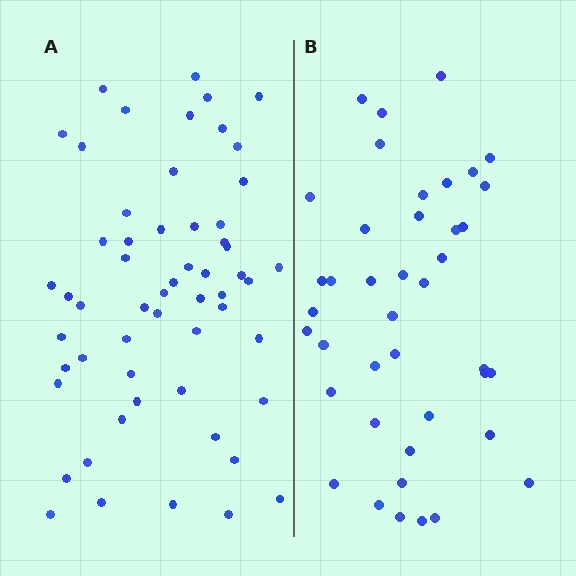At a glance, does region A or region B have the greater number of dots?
Region A (the left region) has more dots.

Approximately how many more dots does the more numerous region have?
Region A has approximately 15 more dots than region B.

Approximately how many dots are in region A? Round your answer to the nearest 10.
About 60 dots. (The exact count is 57, which rounds to 60.)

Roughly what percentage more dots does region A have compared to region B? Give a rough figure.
About 40% more.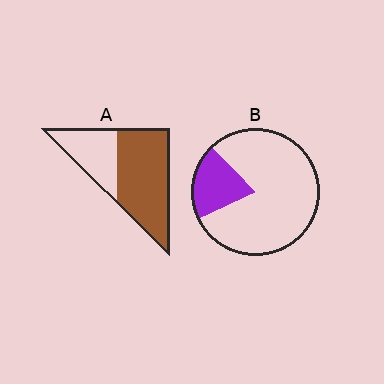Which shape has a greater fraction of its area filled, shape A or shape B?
Shape A.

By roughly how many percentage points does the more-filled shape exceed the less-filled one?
By roughly 45 percentage points (A over B).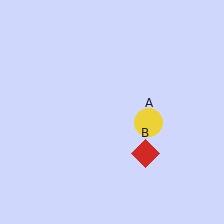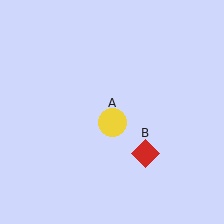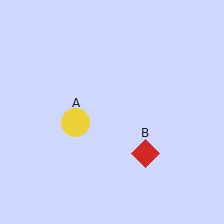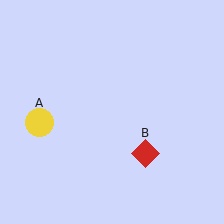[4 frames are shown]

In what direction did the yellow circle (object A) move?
The yellow circle (object A) moved left.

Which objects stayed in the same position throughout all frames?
Red diamond (object B) remained stationary.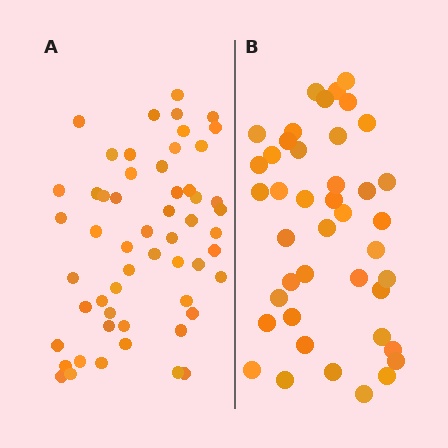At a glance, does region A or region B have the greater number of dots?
Region A (the left region) has more dots.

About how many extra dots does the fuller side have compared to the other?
Region A has approximately 15 more dots than region B.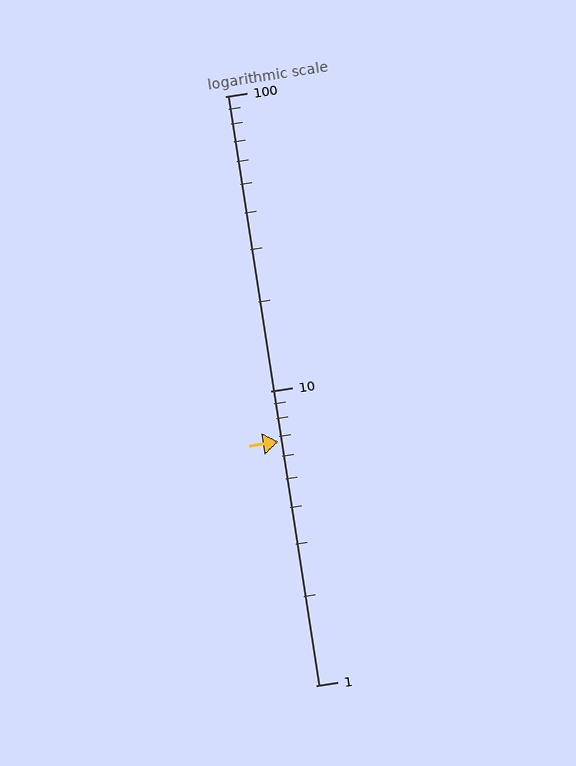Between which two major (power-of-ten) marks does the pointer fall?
The pointer is between 1 and 10.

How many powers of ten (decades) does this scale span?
The scale spans 2 decades, from 1 to 100.